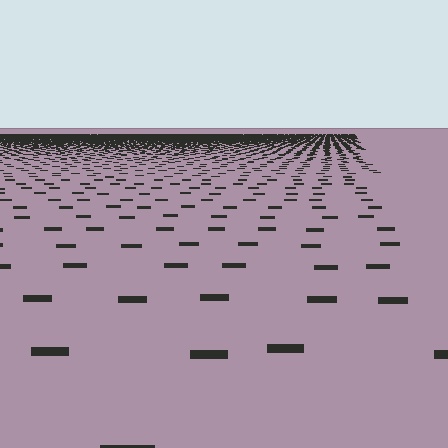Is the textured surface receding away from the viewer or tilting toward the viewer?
The surface is receding away from the viewer. Texture elements get smaller and denser toward the top.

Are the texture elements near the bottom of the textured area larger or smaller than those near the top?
Larger. Near the bottom, elements are closer to the viewer and appear at a bigger on-screen size.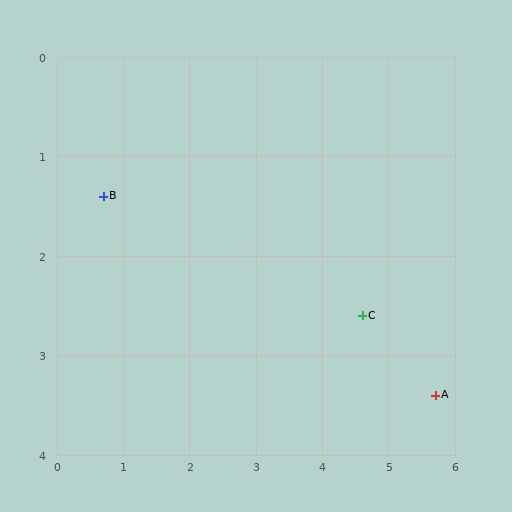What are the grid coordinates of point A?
Point A is at approximately (5.7, 3.4).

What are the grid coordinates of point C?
Point C is at approximately (4.6, 2.6).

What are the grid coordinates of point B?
Point B is at approximately (0.7, 1.4).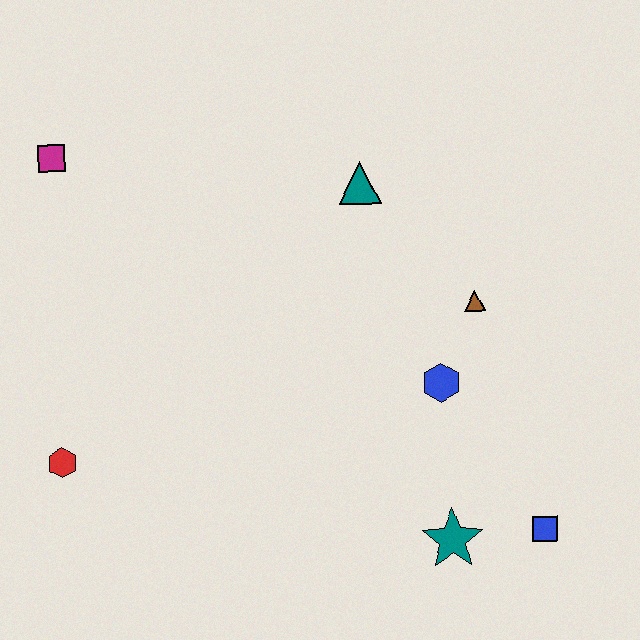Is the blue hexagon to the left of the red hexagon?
No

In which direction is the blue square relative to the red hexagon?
The blue square is to the right of the red hexagon.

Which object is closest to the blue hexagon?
The brown triangle is closest to the blue hexagon.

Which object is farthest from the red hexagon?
The blue square is farthest from the red hexagon.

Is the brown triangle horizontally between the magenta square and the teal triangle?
No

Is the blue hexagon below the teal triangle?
Yes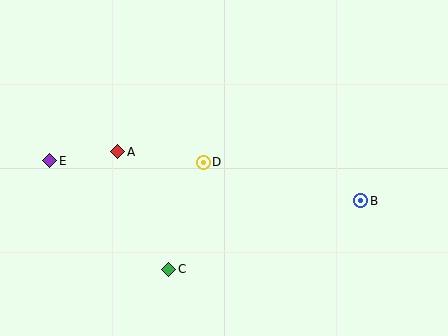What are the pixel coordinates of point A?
Point A is at (118, 152).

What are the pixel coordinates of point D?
Point D is at (203, 162).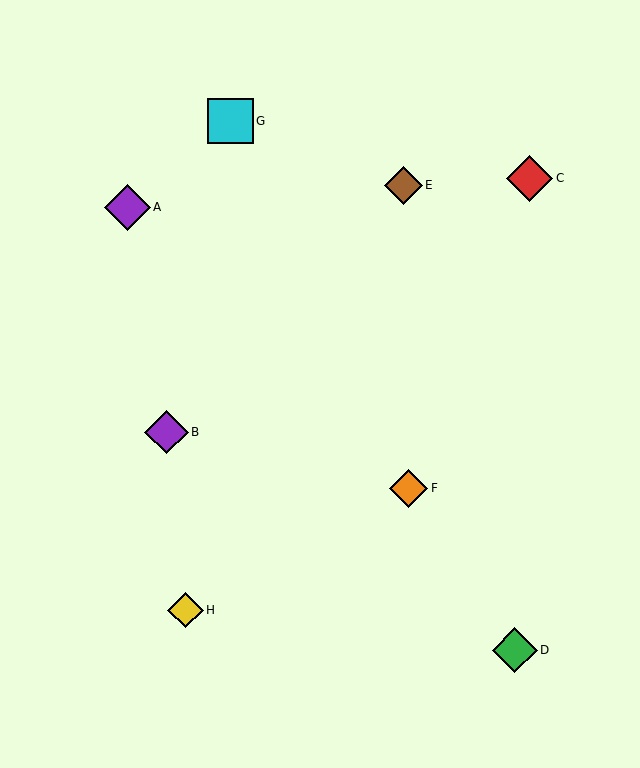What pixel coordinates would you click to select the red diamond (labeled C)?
Click at (529, 178) to select the red diamond C.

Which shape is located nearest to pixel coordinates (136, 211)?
The purple diamond (labeled A) at (128, 207) is nearest to that location.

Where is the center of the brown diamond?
The center of the brown diamond is at (403, 185).